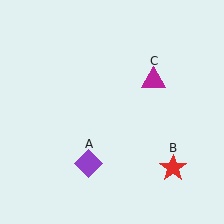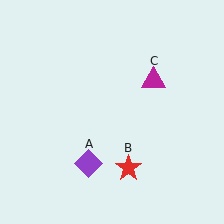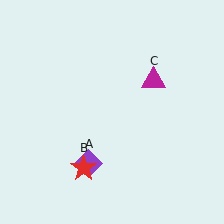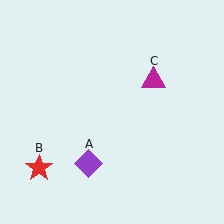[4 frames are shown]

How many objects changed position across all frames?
1 object changed position: red star (object B).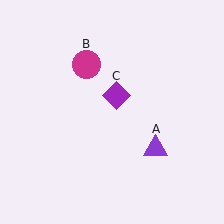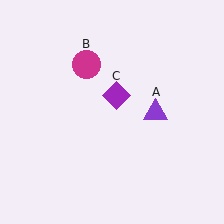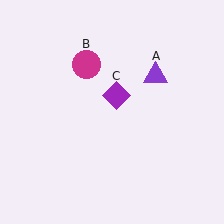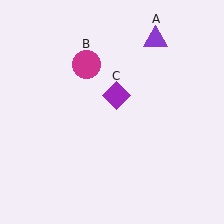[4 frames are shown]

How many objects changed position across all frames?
1 object changed position: purple triangle (object A).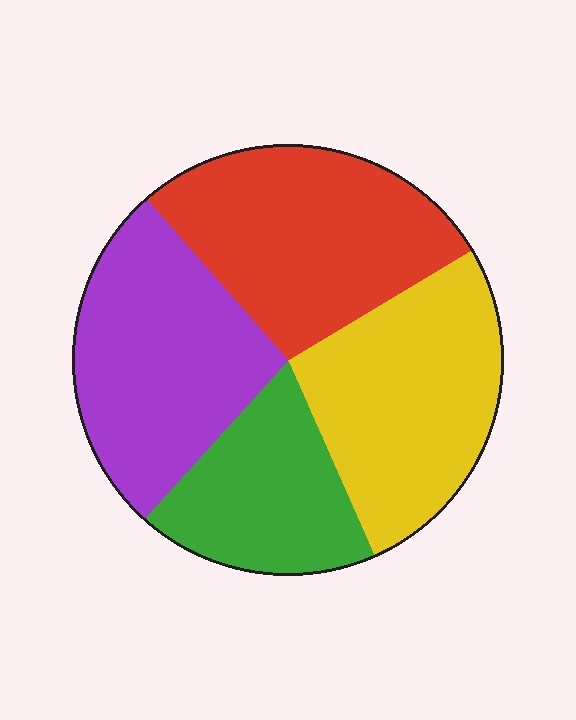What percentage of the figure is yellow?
Yellow takes up about one quarter (1/4) of the figure.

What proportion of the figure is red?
Red covers roughly 30% of the figure.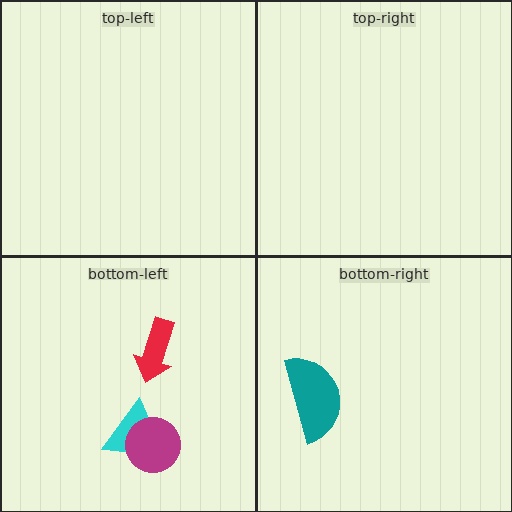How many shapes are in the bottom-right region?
1.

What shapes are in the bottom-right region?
The teal semicircle.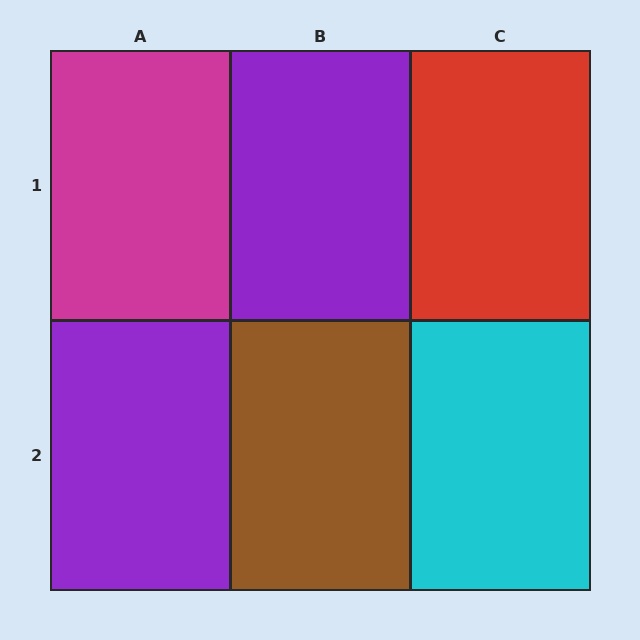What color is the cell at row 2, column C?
Cyan.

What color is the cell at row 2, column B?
Brown.